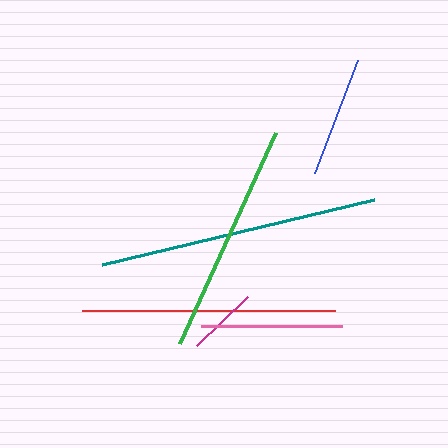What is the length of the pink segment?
The pink segment is approximately 141 pixels long.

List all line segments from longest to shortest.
From longest to shortest: teal, red, green, pink, blue, magenta.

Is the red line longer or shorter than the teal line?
The teal line is longer than the red line.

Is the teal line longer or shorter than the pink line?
The teal line is longer than the pink line.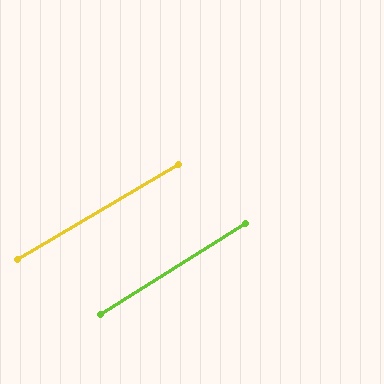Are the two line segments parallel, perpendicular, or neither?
Parallel — their directions differ by only 1.7°.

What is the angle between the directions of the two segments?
Approximately 2 degrees.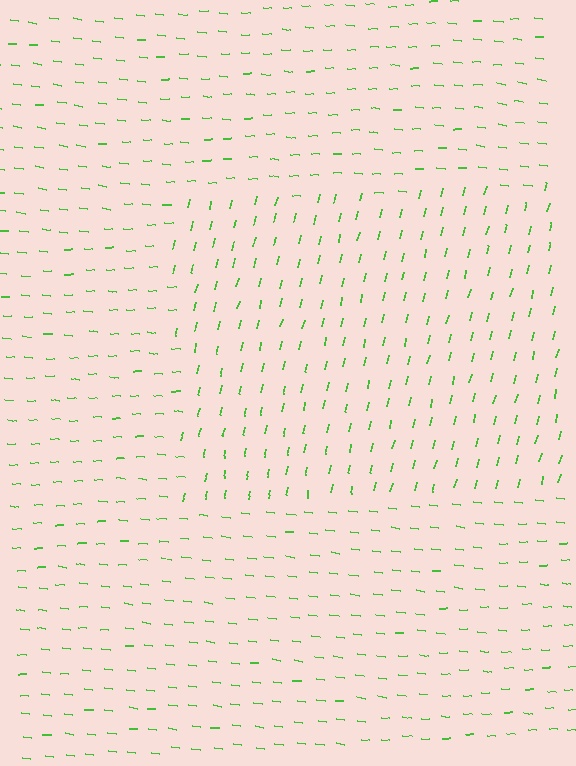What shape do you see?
I see a rectangle.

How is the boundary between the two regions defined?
The boundary is defined purely by a change in line orientation (approximately 83 degrees difference). All lines are the same color and thickness.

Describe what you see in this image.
The image is filled with small green line segments. A rectangle region in the image has lines oriented differently from the surrounding lines, creating a visible texture boundary.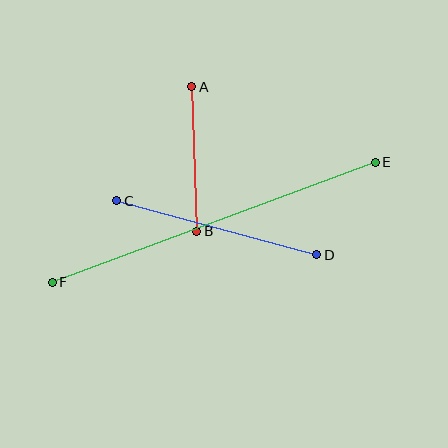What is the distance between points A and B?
The distance is approximately 144 pixels.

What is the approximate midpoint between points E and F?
The midpoint is at approximately (214, 222) pixels.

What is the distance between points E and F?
The distance is approximately 344 pixels.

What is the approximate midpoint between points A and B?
The midpoint is at approximately (194, 159) pixels.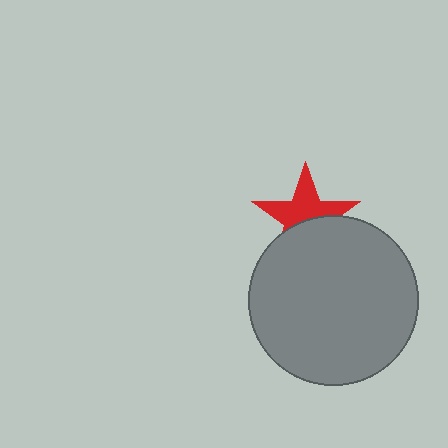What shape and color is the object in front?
The object in front is a gray circle.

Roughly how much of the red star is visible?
About half of it is visible (roughly 56%).